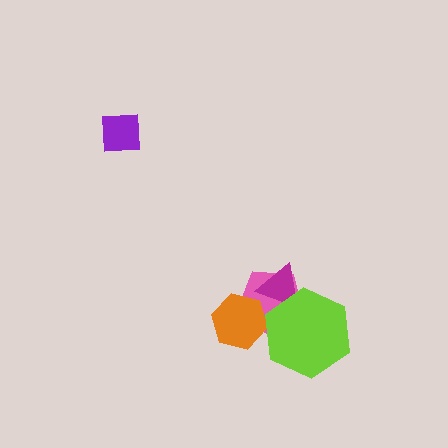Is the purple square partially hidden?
No, no other shape covers it.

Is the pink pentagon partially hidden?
Yes, it is partially covered by another shape.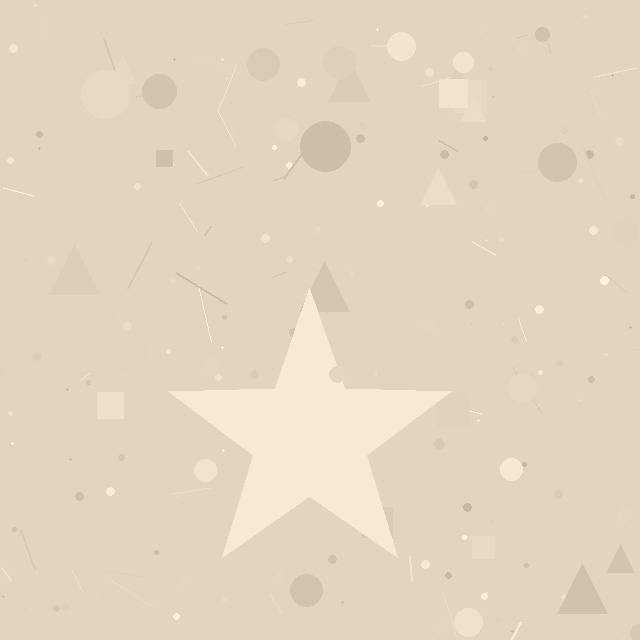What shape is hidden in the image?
A star is hidden in the image.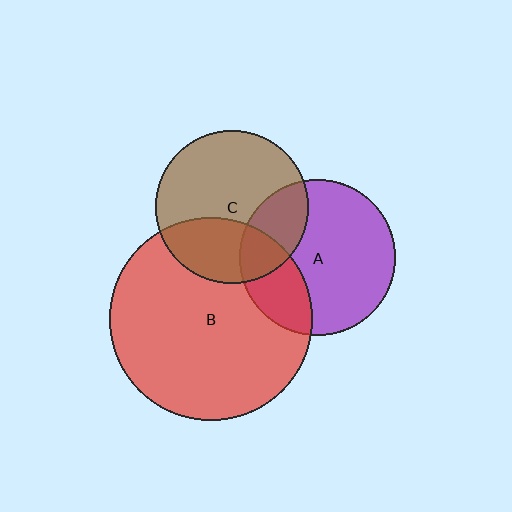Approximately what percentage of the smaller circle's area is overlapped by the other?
Approximately 25%.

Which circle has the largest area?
Circle B (red).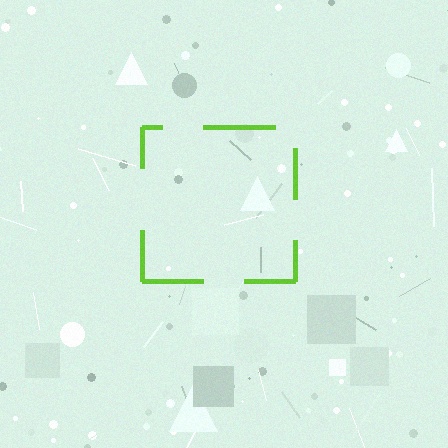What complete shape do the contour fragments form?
The contour fragments form a square.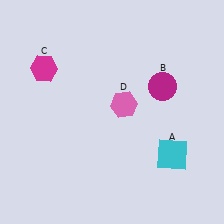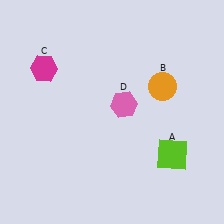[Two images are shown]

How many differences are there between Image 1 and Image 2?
There are 2 differences between the two images.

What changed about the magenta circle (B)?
In Image 1, B is magenta. In Image 2, it changed to orange.